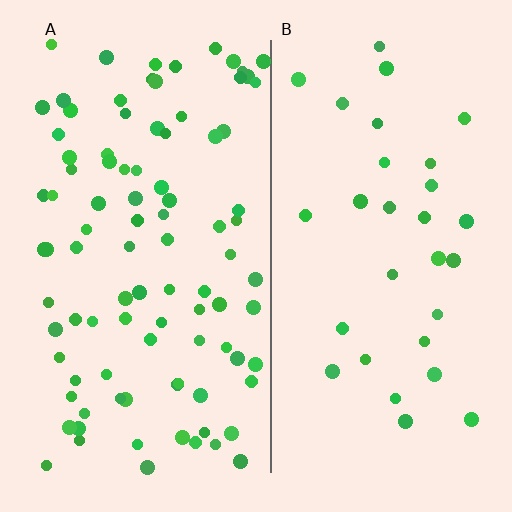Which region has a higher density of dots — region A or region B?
A (the left).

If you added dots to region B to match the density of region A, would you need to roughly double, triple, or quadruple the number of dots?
Approximately triple.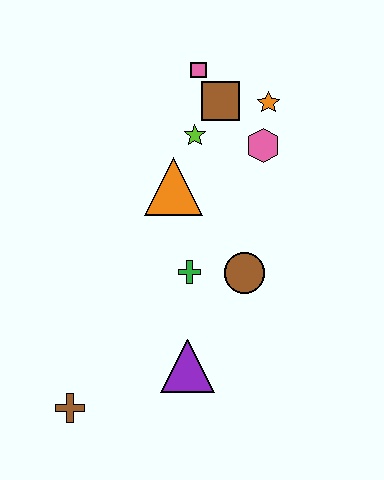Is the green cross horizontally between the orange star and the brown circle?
No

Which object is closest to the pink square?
The brown square is closest to the pink square.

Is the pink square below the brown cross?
No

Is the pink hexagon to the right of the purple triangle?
Yes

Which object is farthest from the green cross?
The pink square is farthest from the green cross.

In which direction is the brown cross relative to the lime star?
The brown cross is below the lime star.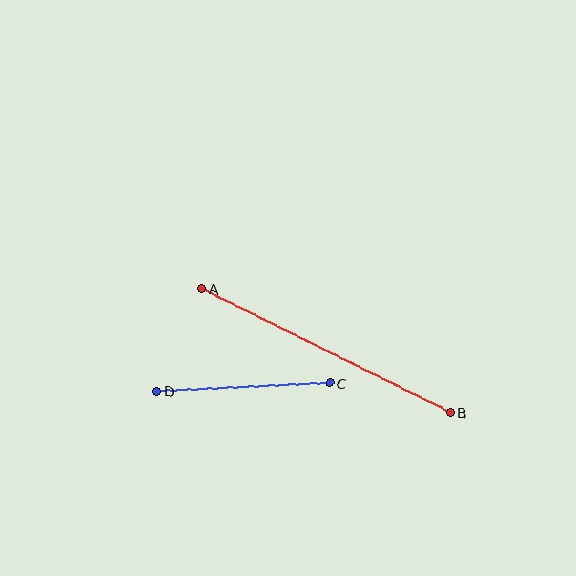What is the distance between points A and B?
The distance is approximately 278 pixels.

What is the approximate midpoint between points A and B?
The midpoint is at approximately (326, 351) pixels.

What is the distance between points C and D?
The distance is approximately 173 pixels.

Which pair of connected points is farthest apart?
Points A and B are farthest apart.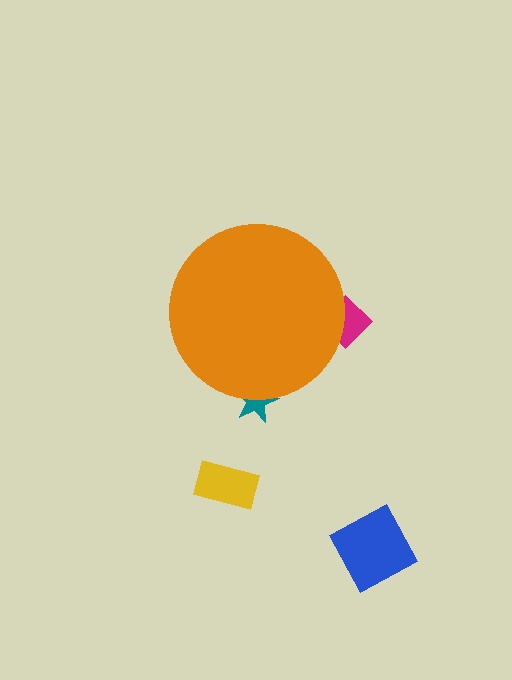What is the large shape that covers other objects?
An orange circle.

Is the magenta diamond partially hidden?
Yes, the magenta diamond is partially hidden behind the orange circle.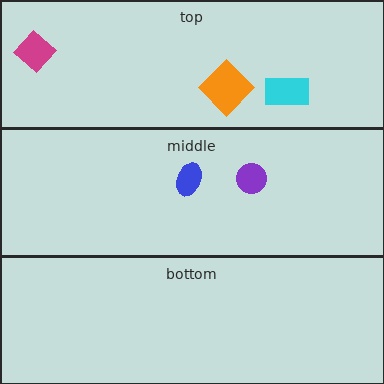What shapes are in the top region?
The magenta diamond, the orange diamond, the cyan rectangle.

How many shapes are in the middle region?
2.